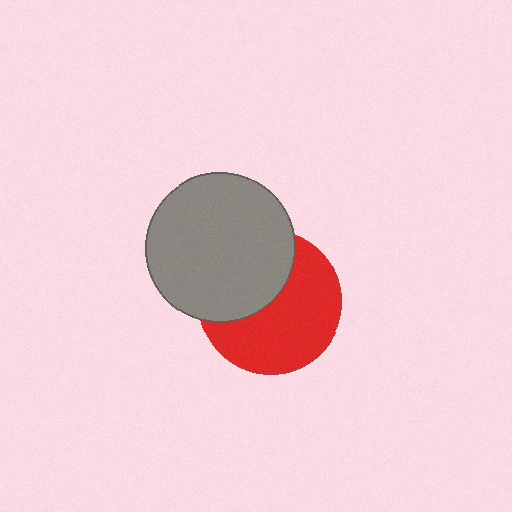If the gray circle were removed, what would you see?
You would see the complete red circle.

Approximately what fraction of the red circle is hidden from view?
Roughly 41% of the red circle is hidden behind the gray circle.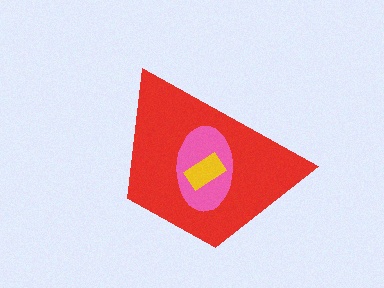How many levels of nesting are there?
3.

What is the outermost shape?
The red trapezoid.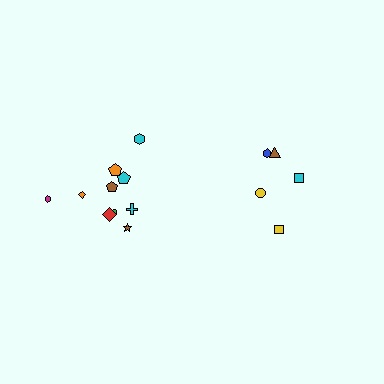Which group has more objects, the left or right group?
The left group.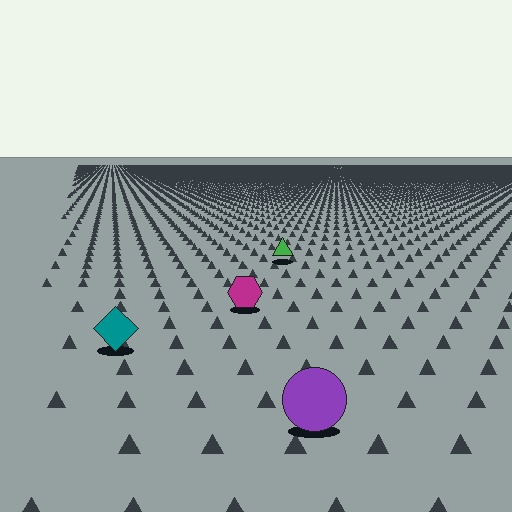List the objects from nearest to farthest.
From nearest to farthest: the purple circle, the teal diamond, the magenta hexagon, the green triangle.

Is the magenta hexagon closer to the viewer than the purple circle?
No. The purple circle is closer — you can tell from the texture gradient: the ground texture is coarser near it.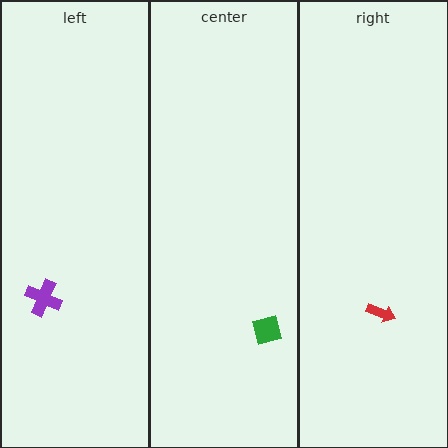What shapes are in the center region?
The green square.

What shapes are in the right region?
The red arrow.